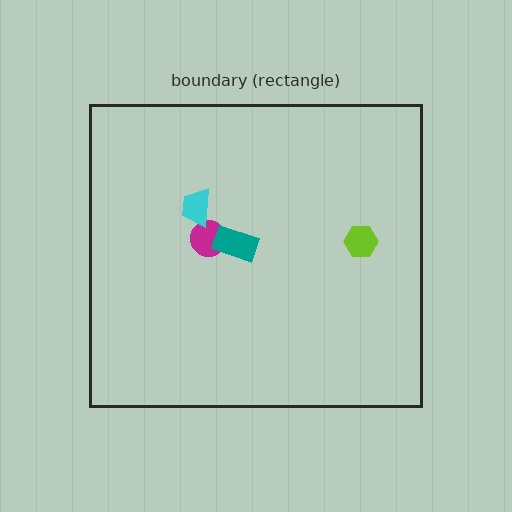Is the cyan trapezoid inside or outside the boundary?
Inside.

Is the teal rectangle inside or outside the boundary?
Inside.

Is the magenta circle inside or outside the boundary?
Inside.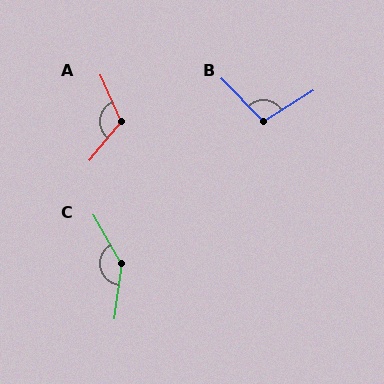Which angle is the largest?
C, at approximately 143 degrees.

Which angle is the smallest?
B, at approximately 102 degrees.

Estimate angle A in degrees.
Approximately 116 degrees.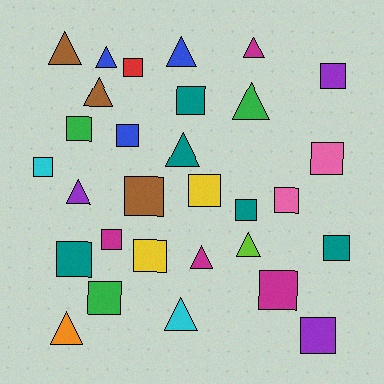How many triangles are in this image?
There are 12 triangles.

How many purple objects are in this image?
There are 3 purple objects.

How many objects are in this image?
There are 30 objects.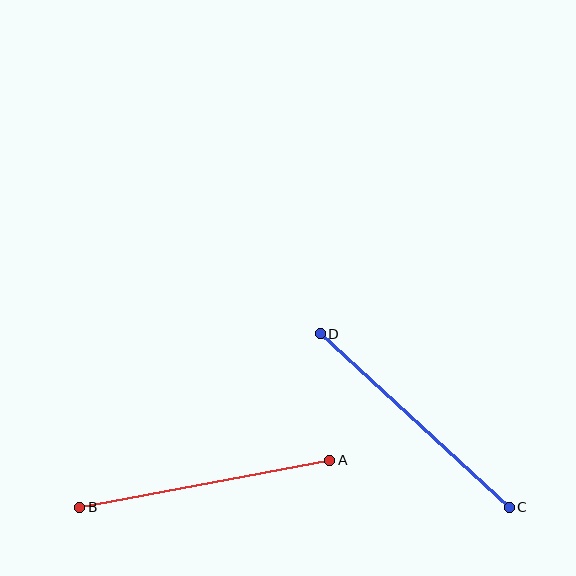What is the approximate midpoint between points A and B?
The midpoint is at approximately (205, 484) pixels.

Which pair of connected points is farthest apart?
Points C and D are farthest apart.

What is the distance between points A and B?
The distance is approximately 254 pixels.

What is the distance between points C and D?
The distance is approximately 257 pixels.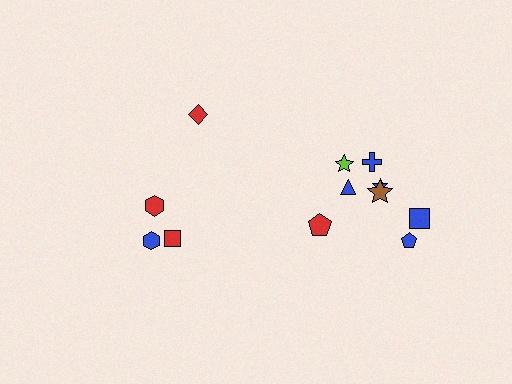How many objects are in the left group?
There are 4 objects.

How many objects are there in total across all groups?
There are 12 objects.